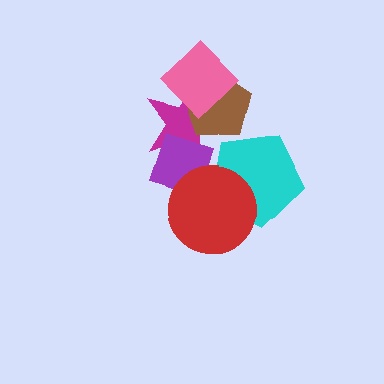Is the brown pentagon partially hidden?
Yes, it is partially covered by another shape.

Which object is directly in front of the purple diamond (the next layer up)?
The cyan pentagon is directly in front of the purple diamond.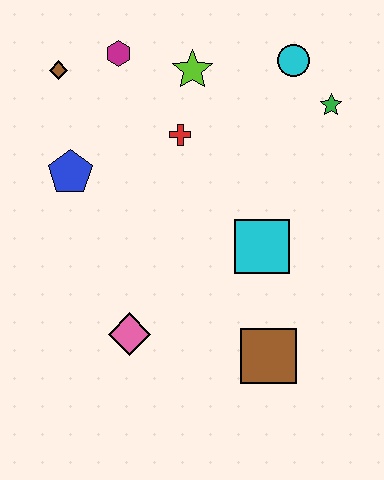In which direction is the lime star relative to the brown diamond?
The lime star is to the right of the brown diamond.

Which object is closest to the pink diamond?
The brown square is closest to the pink diamond.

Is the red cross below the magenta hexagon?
Yes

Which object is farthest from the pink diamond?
The cyan circle is farthest from the pink diamond.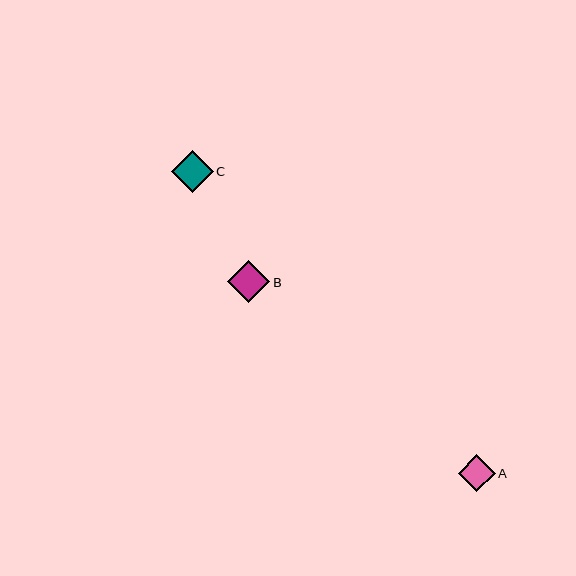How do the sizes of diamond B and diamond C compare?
Diamond B and diamond C are approximately the same size.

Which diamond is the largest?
Diamond B is the largest with a size of approximately 42 pixels.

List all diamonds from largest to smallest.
From largest to smallest: B, C, A.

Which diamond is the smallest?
Diamond A is the smallest with a size of approximately 37 pixels.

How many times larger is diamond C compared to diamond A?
Diamond C is approximately 1.1 times the size of diamond A.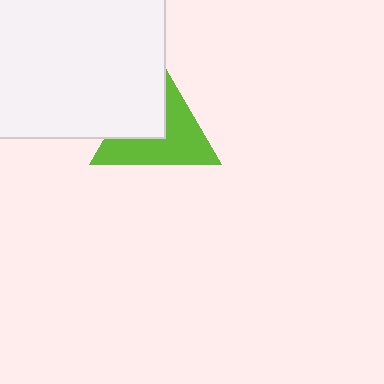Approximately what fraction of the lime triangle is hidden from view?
Roughly 40% of the lime triangle is hidden behind the white rectangle.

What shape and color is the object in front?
The object in front is a white rectangle.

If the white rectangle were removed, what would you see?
You would see the complete lime triangle.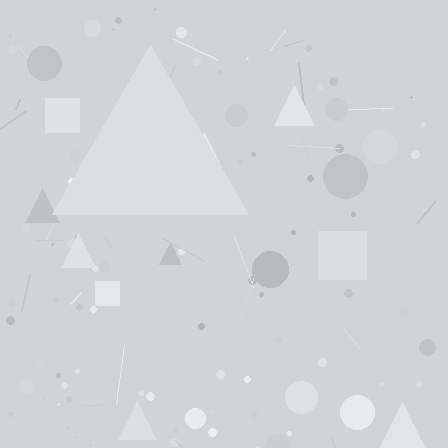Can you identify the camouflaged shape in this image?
The camouflaged shape is a triangle.